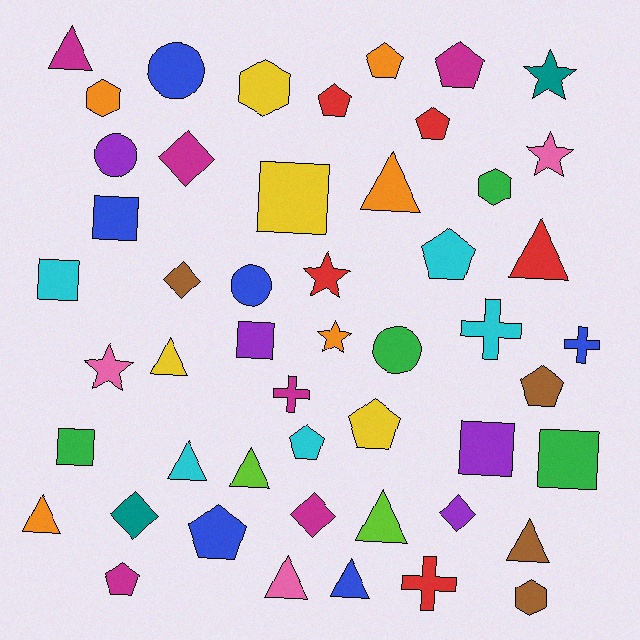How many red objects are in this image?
There are 5 red objects.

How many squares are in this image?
There are 7 squares.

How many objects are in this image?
There are 50 objects.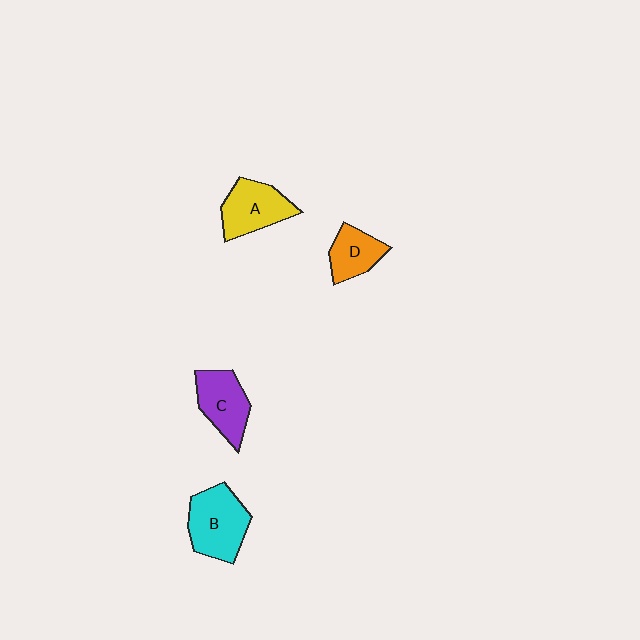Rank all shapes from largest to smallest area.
From largest to smallest: B (cyan), A (yellow), C (purple), D (orange).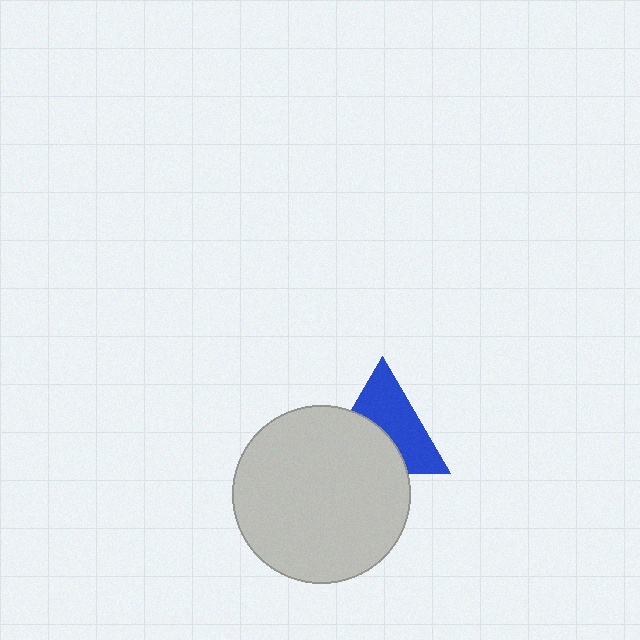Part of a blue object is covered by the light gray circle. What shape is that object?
It is a triangle.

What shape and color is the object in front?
The object in front is a light gray circle.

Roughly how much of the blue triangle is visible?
About half of it is visible (roughly 55%).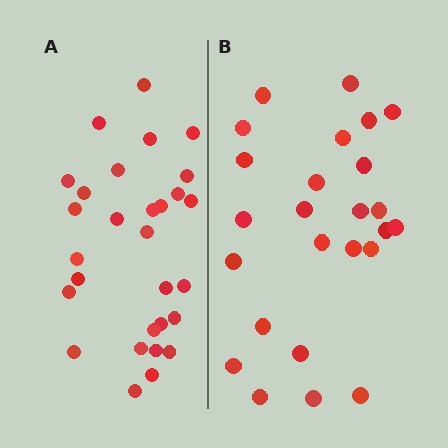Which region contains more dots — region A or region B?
Region A (the left region) has more dots.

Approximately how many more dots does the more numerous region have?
Region A has about 4 more dots than region B.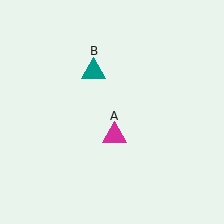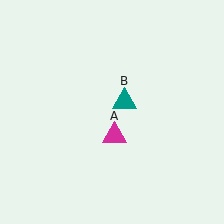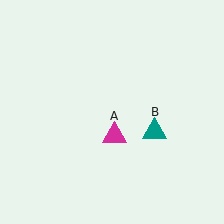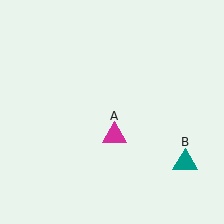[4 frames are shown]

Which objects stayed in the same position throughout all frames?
Magenta triangle (object A) remained stationary.